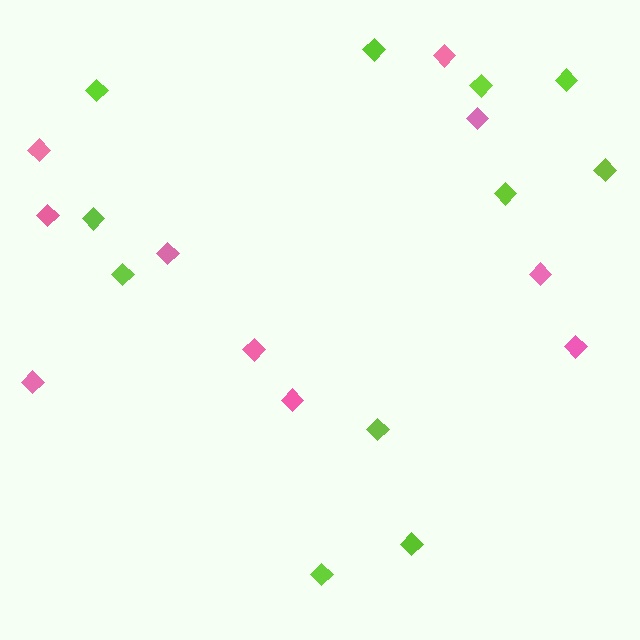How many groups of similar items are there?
There are 2 groups: one group of lime diamonds (11) and one group of pink diamonds (10).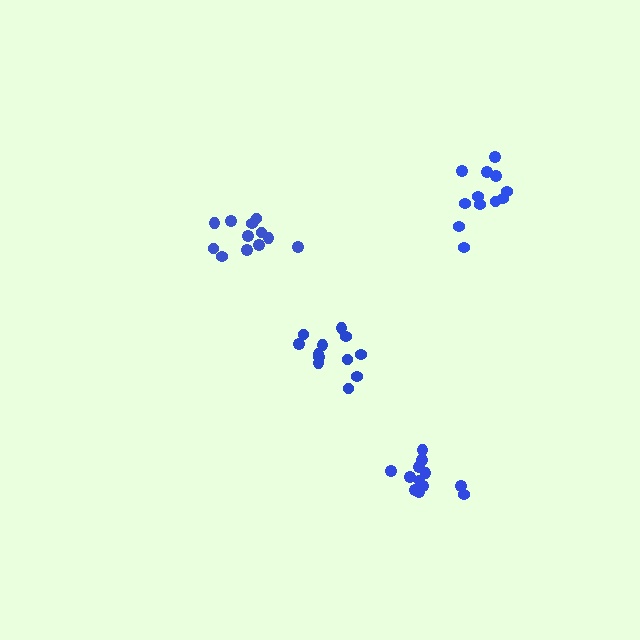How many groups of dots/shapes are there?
There are 4 groups.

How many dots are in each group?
Group 1: 12 dots, Group 2: 12 dots, Group 3: 12 dots, Group 4: 12 dots (48 total).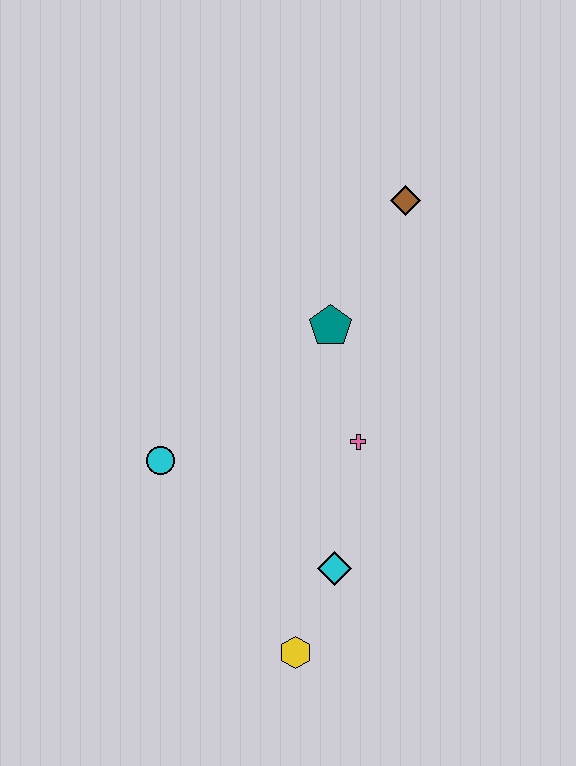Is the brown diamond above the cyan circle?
Yes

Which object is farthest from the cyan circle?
The brown diamond is farthest from the cyan circle.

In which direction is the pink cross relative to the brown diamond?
The pink cross is below the brown diamond.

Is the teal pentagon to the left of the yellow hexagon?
No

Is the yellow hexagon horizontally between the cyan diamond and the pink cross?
No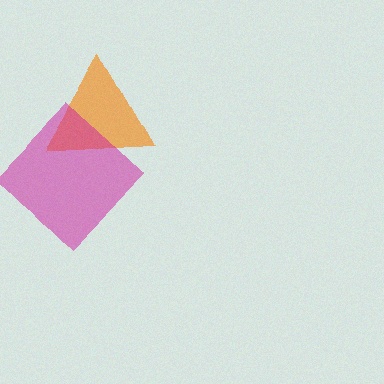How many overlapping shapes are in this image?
There are 2 overlapping shapes in the image.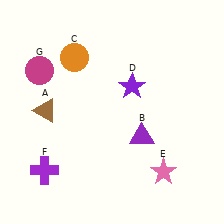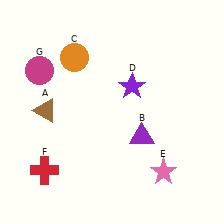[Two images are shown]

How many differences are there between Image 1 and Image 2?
There is 1 difference between the two images.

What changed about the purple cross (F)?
In Image 1, F is purple. In Image 2, it changed to red.